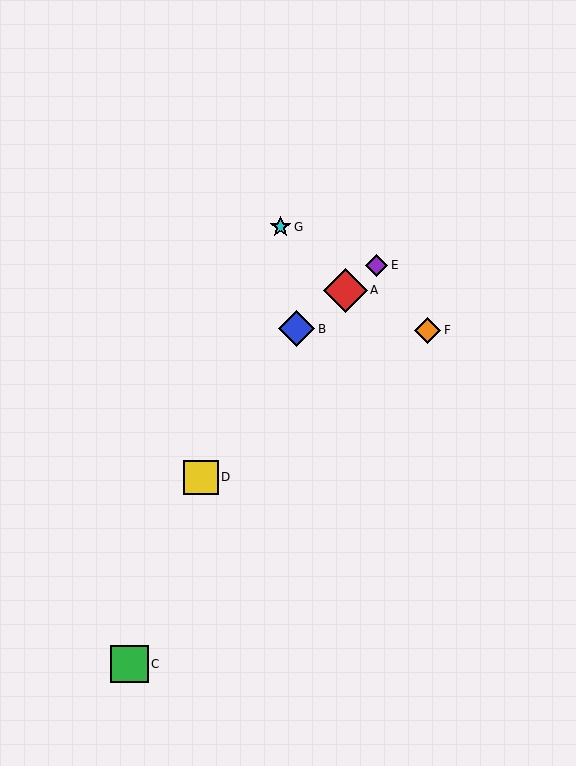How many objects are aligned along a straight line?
3 objects (A, B, E) are aligned along a straight line.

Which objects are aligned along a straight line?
Objects A, B, E are aligned along a straight line.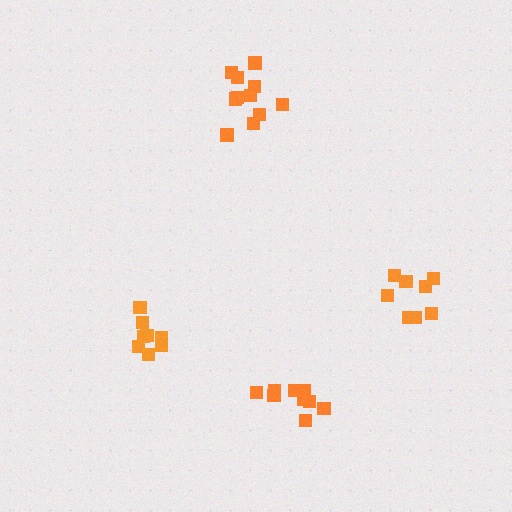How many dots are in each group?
Group 1: 8 dots, Group 2: 11 dots, Group 3: 9 dots, Group 4: 8 dots (36 total).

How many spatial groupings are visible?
There are 4 spatial groupings.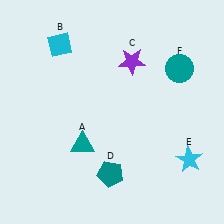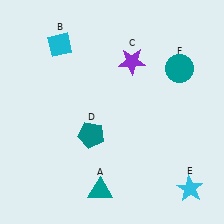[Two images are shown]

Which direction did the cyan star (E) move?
The cyan star (E) moved down.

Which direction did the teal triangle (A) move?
The teal triangle (A) moved down.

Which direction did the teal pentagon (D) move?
The teal pentagon (D) moved up.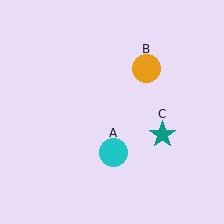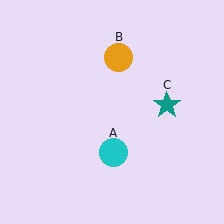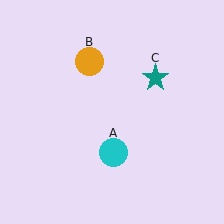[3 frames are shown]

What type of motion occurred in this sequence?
The orange circle (object B), teal star (object C) rotated counterclockwise around the center of the scene.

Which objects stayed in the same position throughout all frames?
Cyan circle (object A) remained stationary.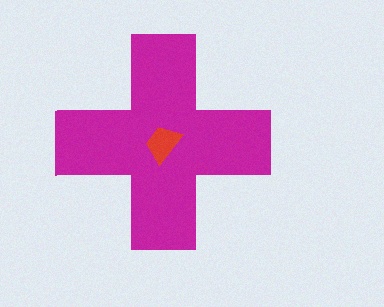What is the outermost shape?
The magenta cross.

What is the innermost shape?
The red trapezoid.